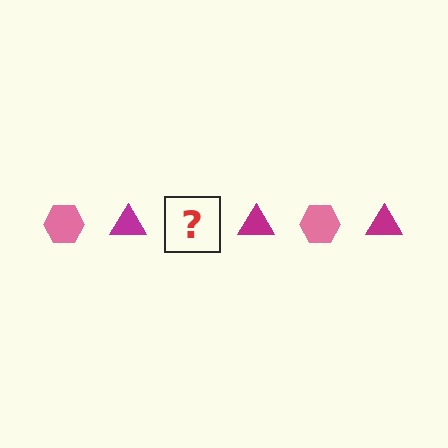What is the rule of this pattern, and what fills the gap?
The rule is that the pattern alternates between pink hexagon and magenta triangle. The gap should be filled with a pink hexagon.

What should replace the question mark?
The question mark should be replaced with a pink hexagon.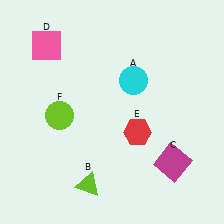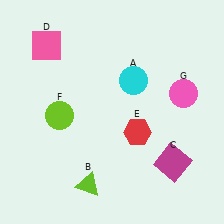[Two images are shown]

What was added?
A pink circle (G) was added in Image 2.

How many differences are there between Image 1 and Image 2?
There is 1 difference between the two images.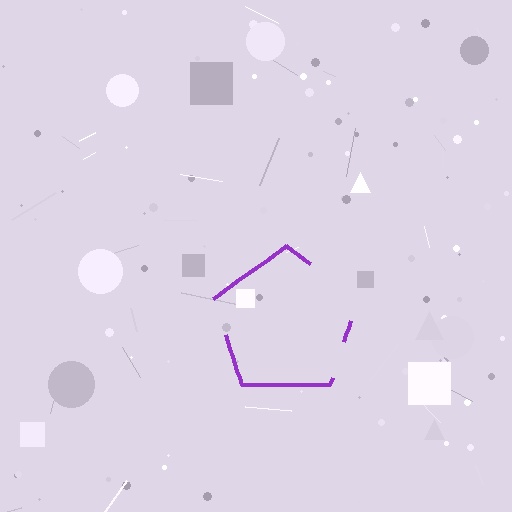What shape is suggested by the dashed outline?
The dashed outline suggests a pentagon.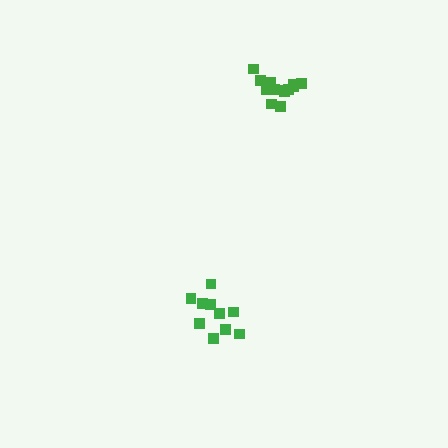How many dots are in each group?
Group 1: 14 dots, Group 2: 10 dots (24 total).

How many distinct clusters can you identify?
There are 2 distinct clusters.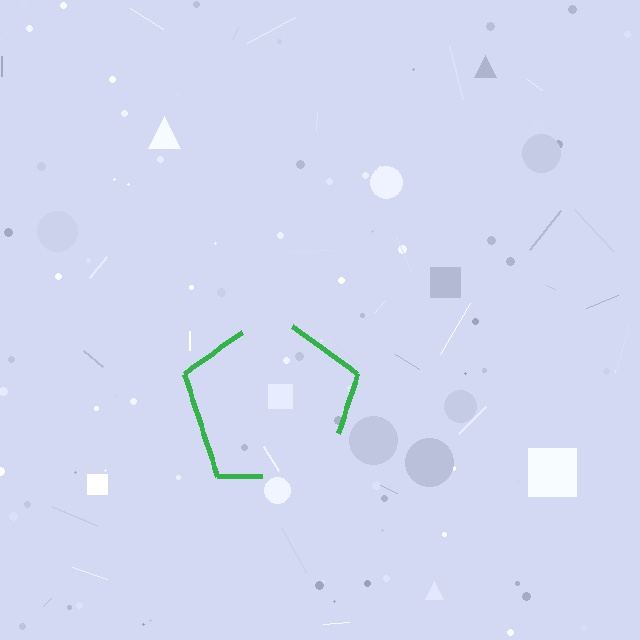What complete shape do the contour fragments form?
The contour fragments form a pentagon.